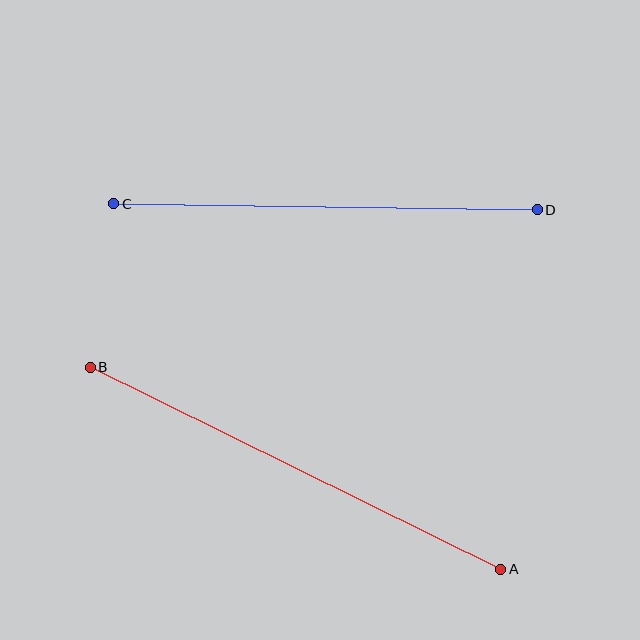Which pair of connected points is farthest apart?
Points A and B are farthest apart.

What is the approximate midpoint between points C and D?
The midpoint is at approximately (326, 207) pixels.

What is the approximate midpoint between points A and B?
The midpoint is at approximately (295, 468) pixels.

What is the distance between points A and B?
The distance is approximately 458 pixels.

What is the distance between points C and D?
The distance is approximately 424 pixels.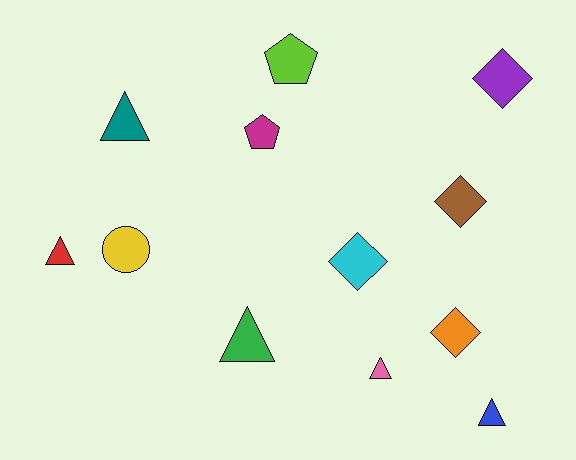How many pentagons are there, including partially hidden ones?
There are 2 pentagons.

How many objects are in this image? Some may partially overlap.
There are 12 objects.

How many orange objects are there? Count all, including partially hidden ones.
There is 1 orange object.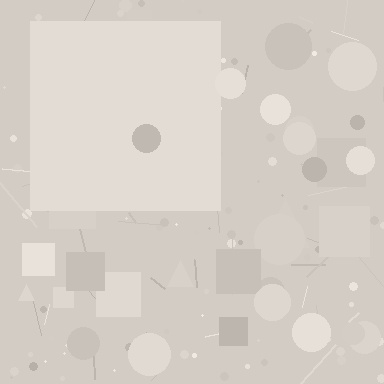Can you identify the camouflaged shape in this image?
The camouflaged shape is a square.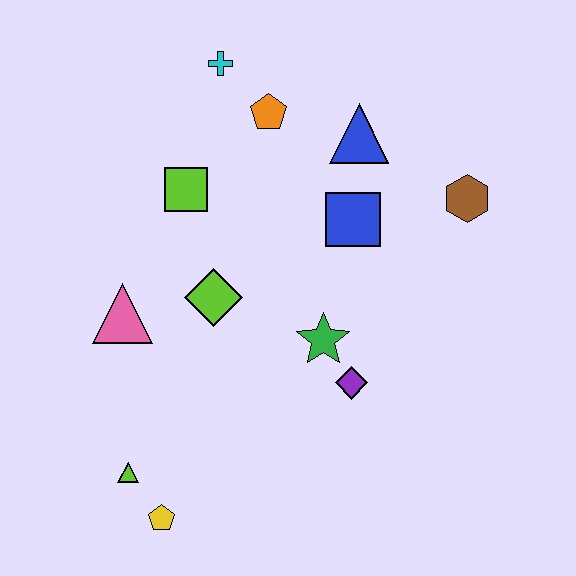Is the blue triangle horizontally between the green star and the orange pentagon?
No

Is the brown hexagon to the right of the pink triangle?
Yes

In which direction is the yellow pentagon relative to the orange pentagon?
The yellow pentagon is below the orange pentagon.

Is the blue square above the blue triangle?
No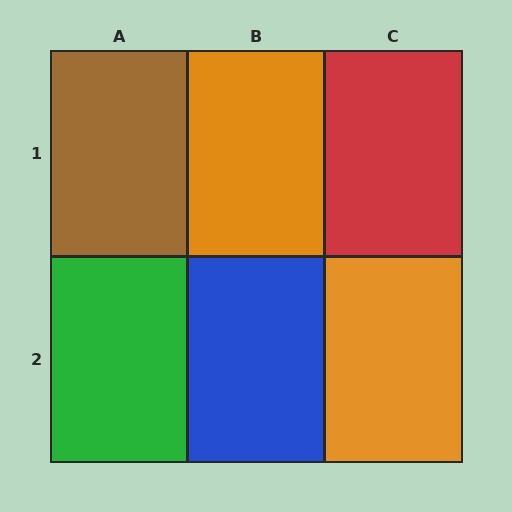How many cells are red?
1 cell is red.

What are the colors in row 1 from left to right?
Brown, orange, red.